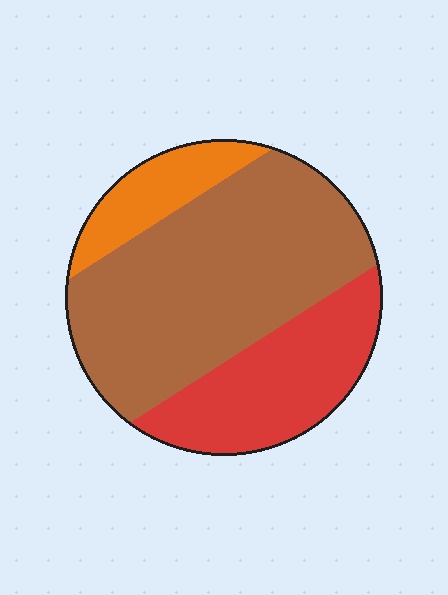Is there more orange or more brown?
Brown.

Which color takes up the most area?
Brown, at roughly 60%.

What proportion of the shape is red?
Red covers about 30% of the shape.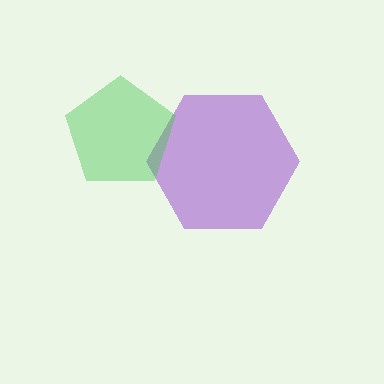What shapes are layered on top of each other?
The layered shapes are: a purple hexagon, a green pentagon.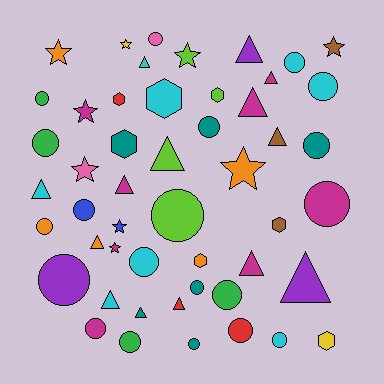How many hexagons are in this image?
There are 7 hexagons.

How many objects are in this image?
There are 50 objects.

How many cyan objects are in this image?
There are 8 cyan objects.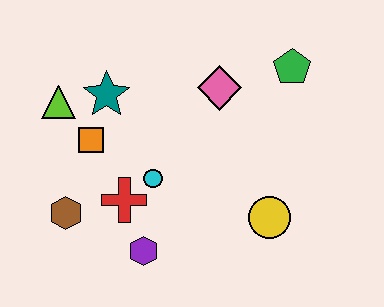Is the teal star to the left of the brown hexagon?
No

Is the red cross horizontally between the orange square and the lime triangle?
No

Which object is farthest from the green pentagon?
The brown hexagon is farthest from the green pentagon.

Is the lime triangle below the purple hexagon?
No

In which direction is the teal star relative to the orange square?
The teal star is above the orange square.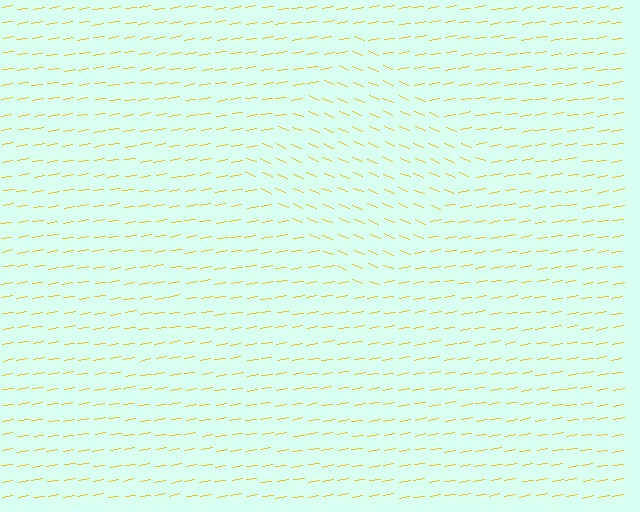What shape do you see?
I see a diamond.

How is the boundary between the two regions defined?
The boundary is defined purely by a change in line orientation (approximately 32 degrees difference). All lines are the same color and thickness.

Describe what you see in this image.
The image is filled with small yellow line segments. A diamond region in the image has lines oriented differently from the surrounding lines, creating a visible texture boundary.